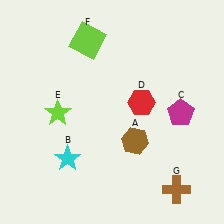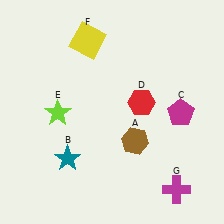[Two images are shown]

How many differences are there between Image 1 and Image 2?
There are 3 differences between the two images.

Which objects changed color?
B changed from cyan to teal. F changed from lime to yellow. G changed from brown to magenta.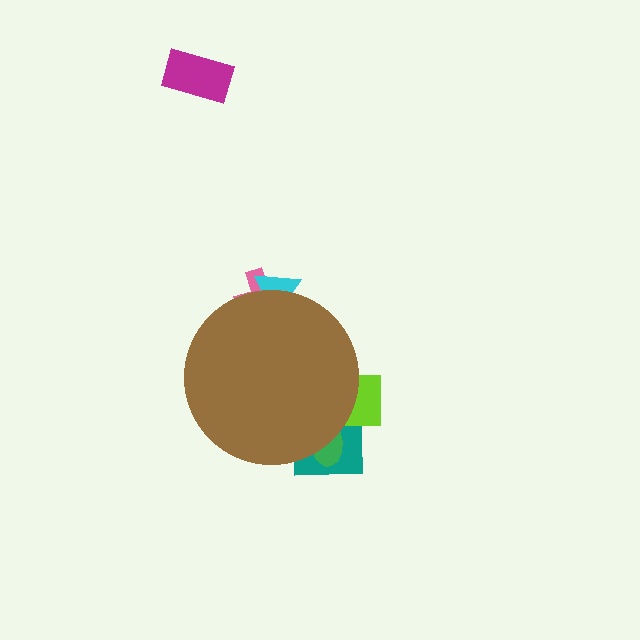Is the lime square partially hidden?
Yes, the lime square is partially hidden behind the brown circle.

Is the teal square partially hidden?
Yes, the teal square is partially hidden behind the brown circle.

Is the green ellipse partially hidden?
Yes, the green ellipse is partially hidden behind the brown circle.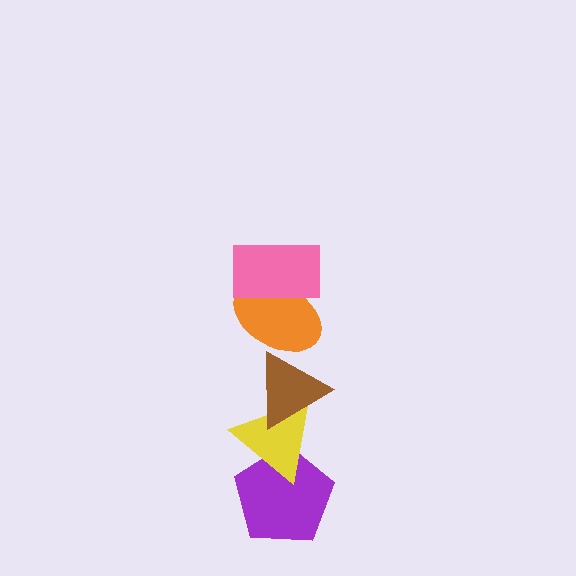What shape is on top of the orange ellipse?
The pink rectangle is on top of the orange ellipse.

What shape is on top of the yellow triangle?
The brown triangle is on top of the yellow triangle.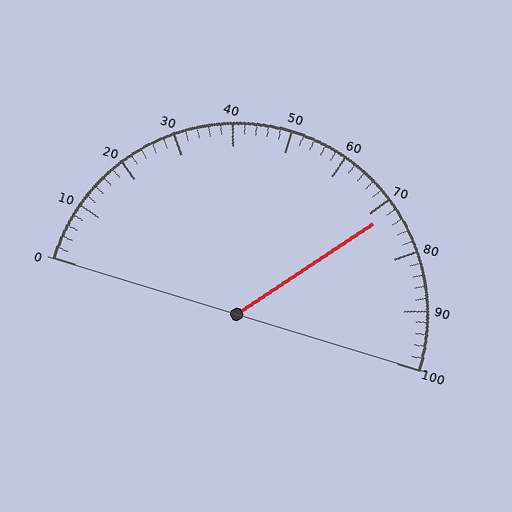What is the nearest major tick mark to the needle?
The nearest major tick mark is 70.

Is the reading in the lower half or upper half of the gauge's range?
The reading is in the upper half of the range (0 to 100).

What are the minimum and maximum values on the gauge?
The gauge ranges from 0 to 100.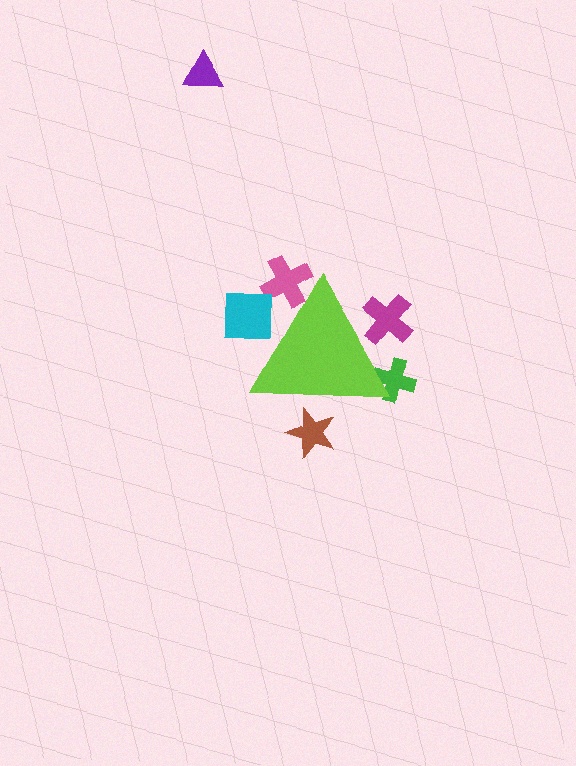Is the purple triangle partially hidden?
No, the purple triangle is fully visible.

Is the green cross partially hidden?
Yes, the green cross is partially hidden behind the lime triangle.